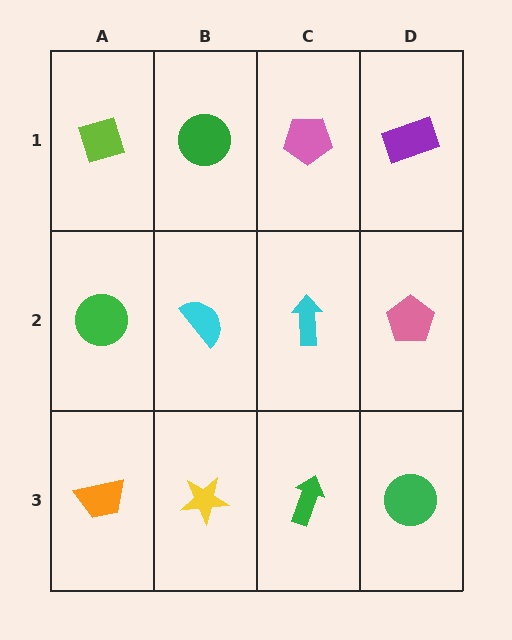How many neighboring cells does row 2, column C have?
4.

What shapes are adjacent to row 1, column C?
A cyan arrow (row 2, column C), a green circle (row 1, column B), a purple rectangle (row 1, column D).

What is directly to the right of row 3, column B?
A green arrow.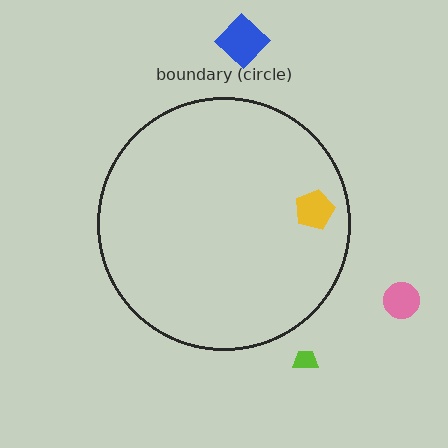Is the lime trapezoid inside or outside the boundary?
Outside.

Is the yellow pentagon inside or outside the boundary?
Inside.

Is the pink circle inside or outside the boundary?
Outside.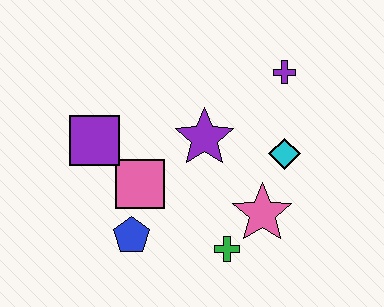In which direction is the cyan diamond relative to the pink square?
The cyan diamond is to the right of the pink square.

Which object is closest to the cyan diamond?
The pink star is closest to the cyan diamond.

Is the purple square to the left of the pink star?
Yes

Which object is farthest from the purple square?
The purple cross is farthest from the purple square.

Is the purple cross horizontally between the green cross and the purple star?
No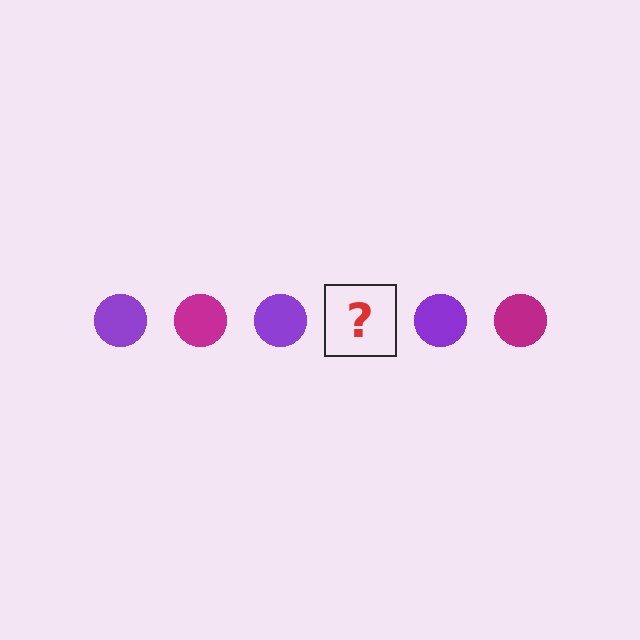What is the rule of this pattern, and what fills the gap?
The rule is that the pattern cycles through purple, magenta circles. The gap should be filled with a magenta circle.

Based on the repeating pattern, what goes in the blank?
The blank should be a magenta circle.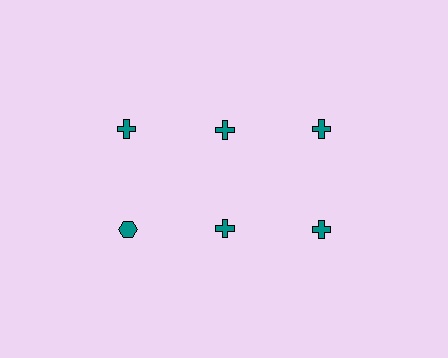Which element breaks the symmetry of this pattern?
The teal hexagon in the second row, leftmost column breaks the symmetry. All other shapes are teal crosses.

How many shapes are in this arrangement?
There are 6 shapes arranged in a grid pattern.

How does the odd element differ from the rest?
It has a different shape: hexagon instead of cross.